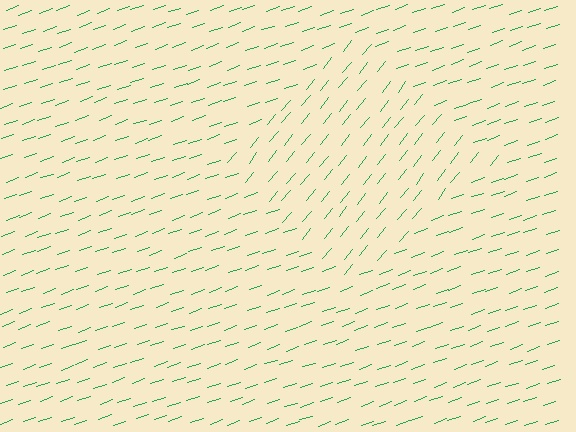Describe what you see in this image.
The image is filled with small green line segments. A diamond region in the image has lines oriented differently from the surrounding lines, creating a visible texture boundary.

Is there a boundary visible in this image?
Yes, there is a texture boundary formed by a change in line orientation.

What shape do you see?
I see a diamond.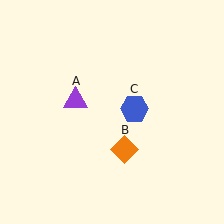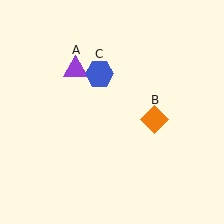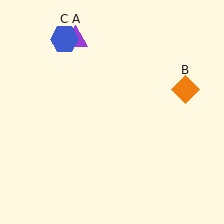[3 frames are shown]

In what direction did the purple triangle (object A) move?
The purple triangle (object A) moved up.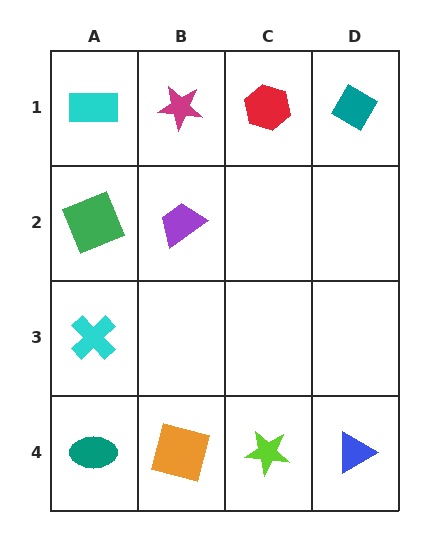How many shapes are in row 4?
4 shapes.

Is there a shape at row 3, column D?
No, that cell is empty.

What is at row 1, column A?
A cyan rectangle.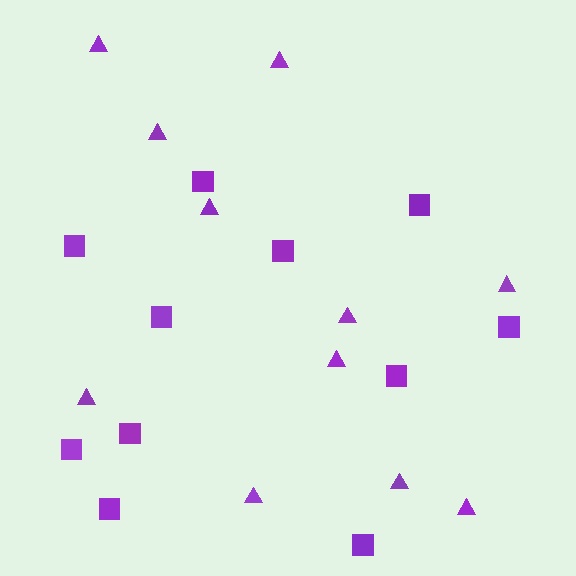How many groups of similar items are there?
There are 2 groups: one group of triangles (11) and one group of squares (11).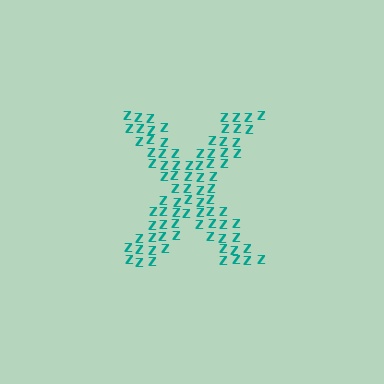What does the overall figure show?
The overall figure shows the letter X.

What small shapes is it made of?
It is made of small letter Z's.